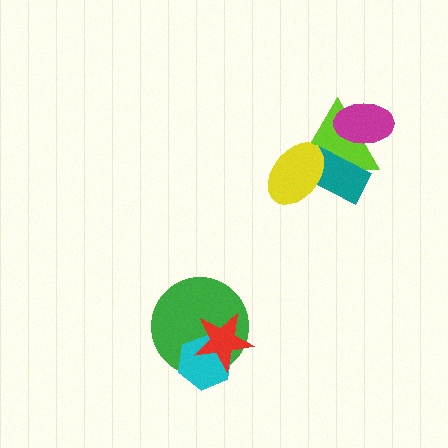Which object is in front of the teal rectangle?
The yellow ellipse is in front of the teal rectangle.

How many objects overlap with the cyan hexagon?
2 objects overlap with the cyan hexagon.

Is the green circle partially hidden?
Yes, it is partially covered by another shape.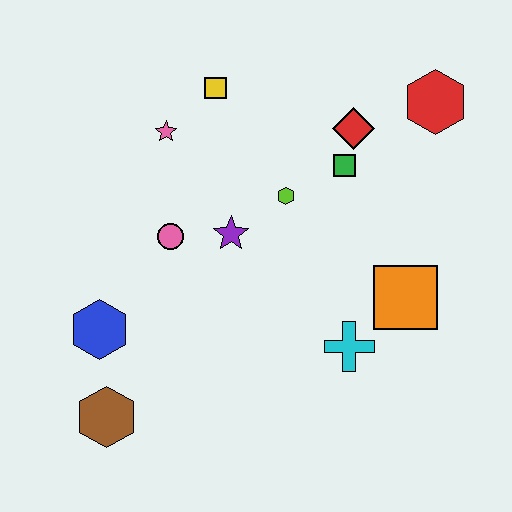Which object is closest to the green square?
The red diamond is closest to the green square.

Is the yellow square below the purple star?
No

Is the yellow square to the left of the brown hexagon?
No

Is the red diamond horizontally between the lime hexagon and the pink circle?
No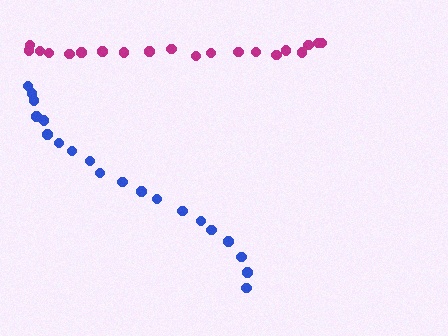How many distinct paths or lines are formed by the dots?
There are 2 distinct paths.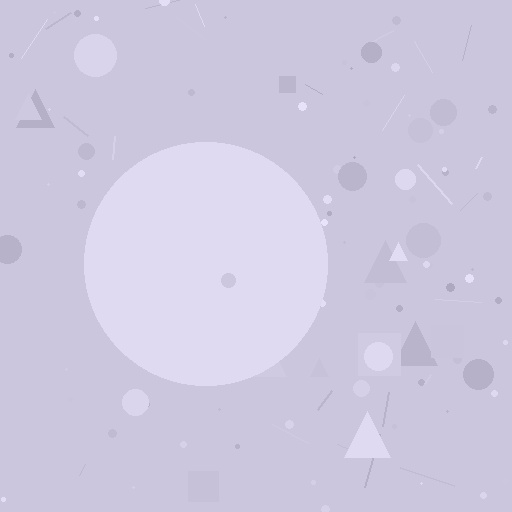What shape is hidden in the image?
A circle is hidden in the image.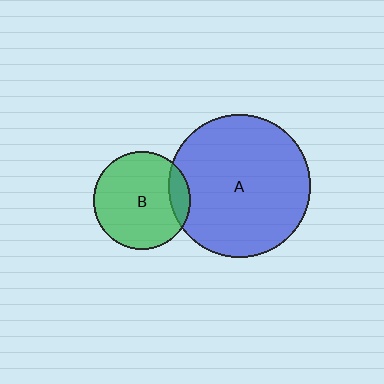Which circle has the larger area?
Circle A (blue).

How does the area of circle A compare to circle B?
Approximately 2.1 times.